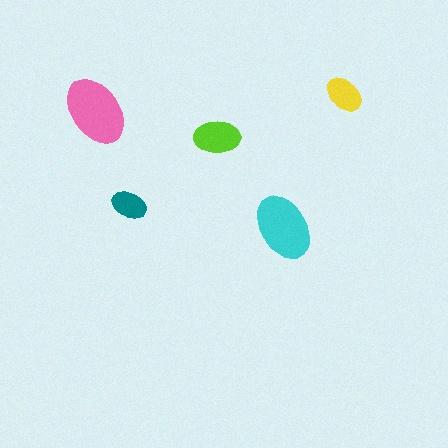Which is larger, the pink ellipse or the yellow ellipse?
The pink one.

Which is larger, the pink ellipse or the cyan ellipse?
The pink one.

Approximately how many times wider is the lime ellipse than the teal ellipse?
About 1.5 times wider.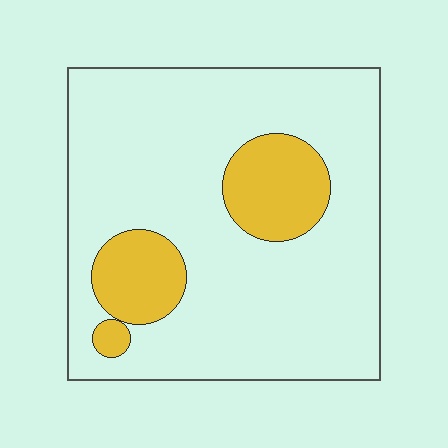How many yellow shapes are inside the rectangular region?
3.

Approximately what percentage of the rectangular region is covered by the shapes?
Approximately 20%.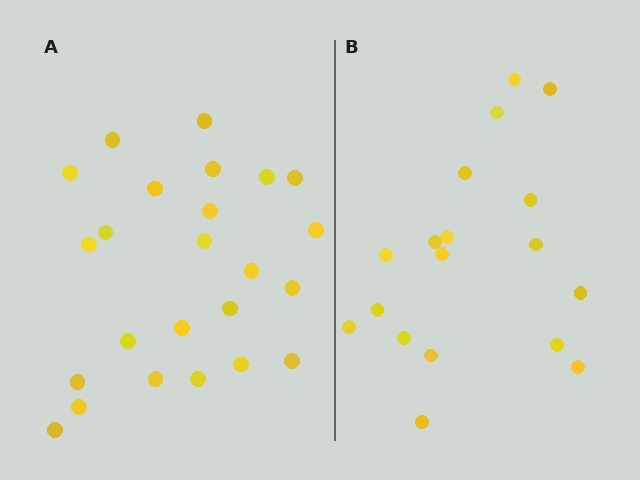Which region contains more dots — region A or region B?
Region A (the left region) has more dots.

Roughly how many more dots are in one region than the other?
Region A has about 6 more dots than region B.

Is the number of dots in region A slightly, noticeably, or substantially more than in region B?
Region A has noticeably more, but not dramatically so. The ratio is roughly 1.3 to 1.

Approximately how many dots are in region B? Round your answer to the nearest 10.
About 20 dots. (The exact count is 18, which rounds to 20.)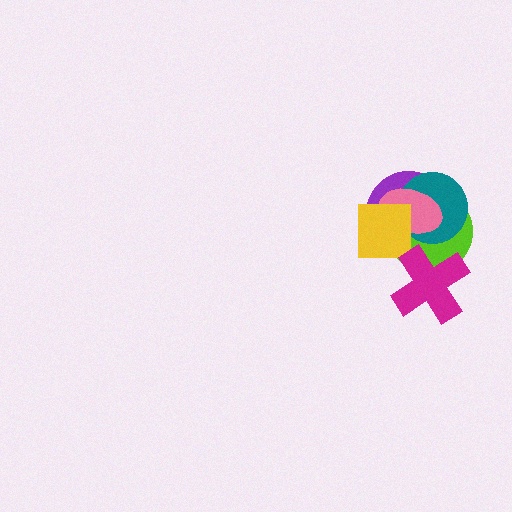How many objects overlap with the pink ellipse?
4 objects overlap with the pink ellipse.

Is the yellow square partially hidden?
No, no other shape covers it.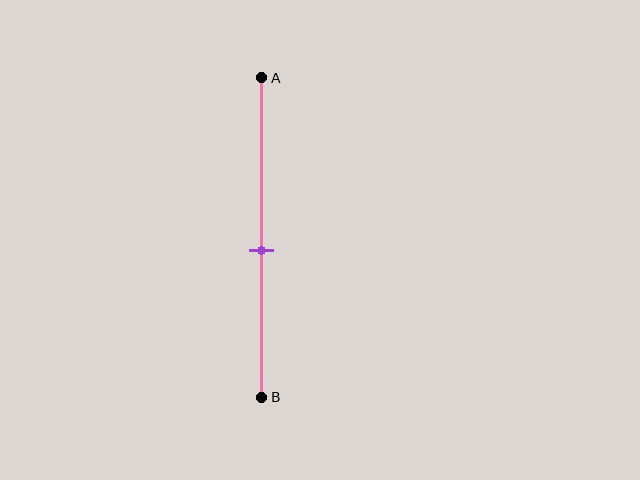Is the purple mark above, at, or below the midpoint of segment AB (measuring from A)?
The purple mark is below the midpoint of segment AB.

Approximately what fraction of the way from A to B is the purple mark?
The purple mark is approximately 55% of the way from A to B.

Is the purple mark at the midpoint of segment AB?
No, the mark is at about 55% from A, not at the 50% midpoint.